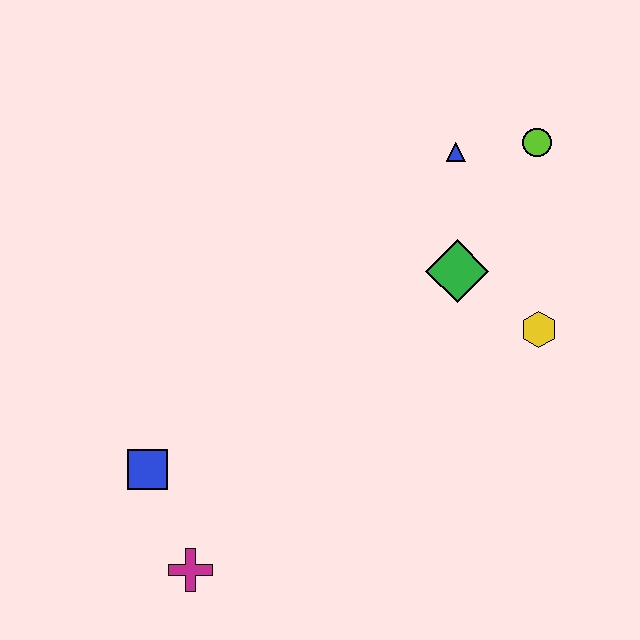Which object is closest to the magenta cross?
The blue square is closest to the magenta cross.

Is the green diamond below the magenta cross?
No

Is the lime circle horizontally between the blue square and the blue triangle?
No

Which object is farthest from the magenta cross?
The lime circle is farthest from the magenta cross.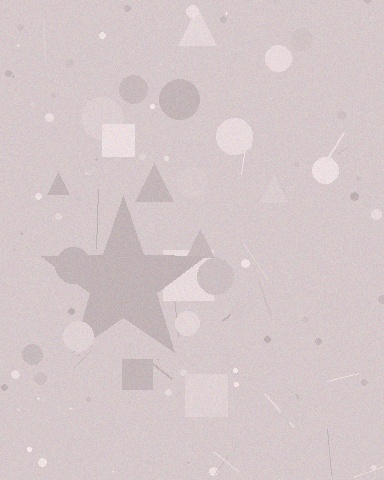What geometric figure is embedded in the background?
A star is embedded in the background.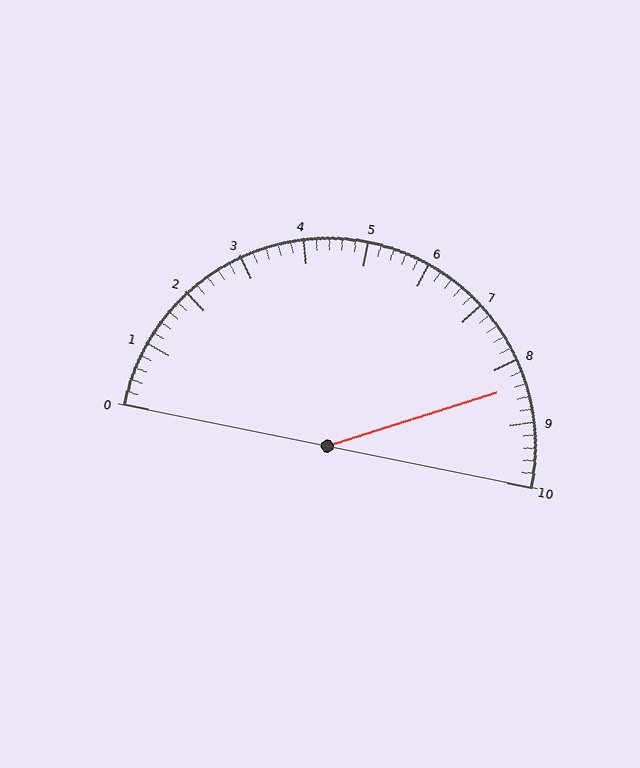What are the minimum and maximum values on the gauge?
The gauge ranges from 0 to 10.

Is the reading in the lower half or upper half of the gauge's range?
The reading is in the upper half of the range (0 to 10).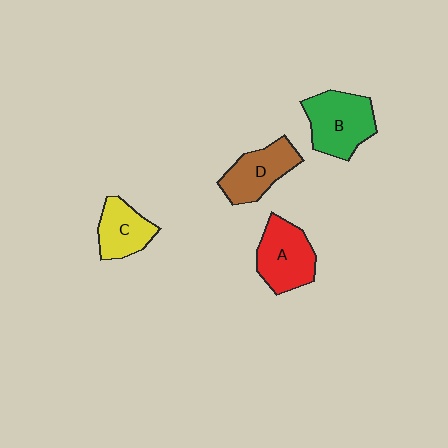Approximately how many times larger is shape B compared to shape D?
Approximately 1.2 times.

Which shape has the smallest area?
Shape C (yellow).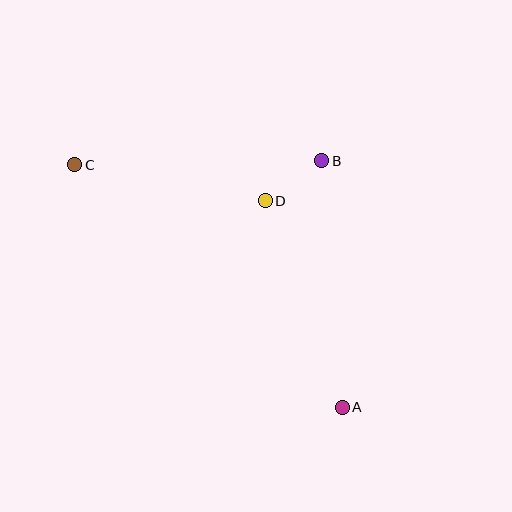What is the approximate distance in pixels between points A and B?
The distance between A and B is approximately 247 pixels.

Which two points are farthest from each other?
Points A and C are farthest from each other.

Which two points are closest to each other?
Points B and D are closest to each other.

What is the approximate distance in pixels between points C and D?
The distance between C and D is approximately 194 pixels.